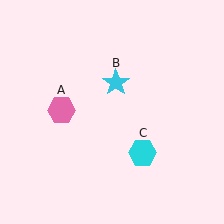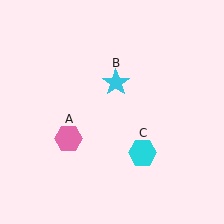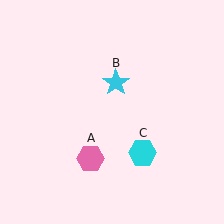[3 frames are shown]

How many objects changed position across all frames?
1 object changed position: pink hexagon (object A).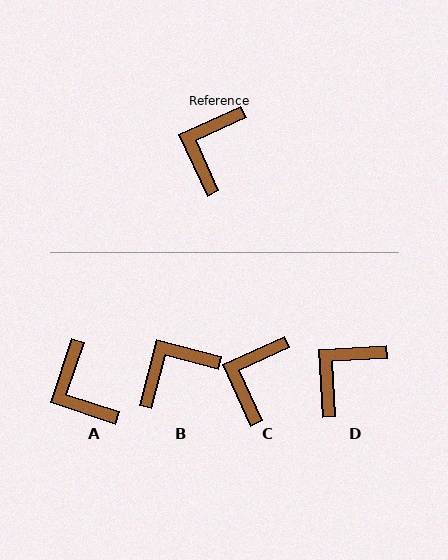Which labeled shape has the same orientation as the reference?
C.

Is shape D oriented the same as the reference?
No, it is off by about 21 degrees.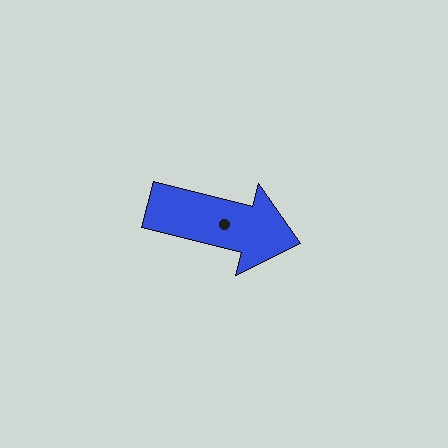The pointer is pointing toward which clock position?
Roughly 3 o'clock.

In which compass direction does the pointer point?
East.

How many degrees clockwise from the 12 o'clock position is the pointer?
Approximately 104 degrees.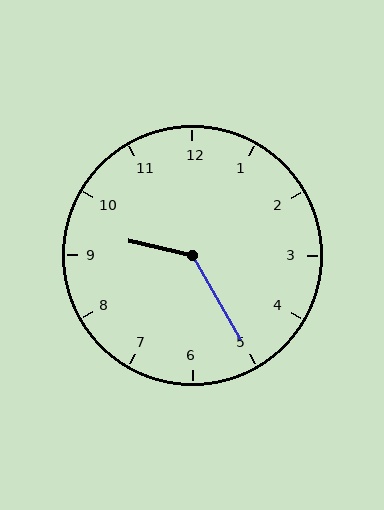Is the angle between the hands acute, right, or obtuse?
It is obtuse.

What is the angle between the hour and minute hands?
Approximately 132 degrees.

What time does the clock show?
9:25.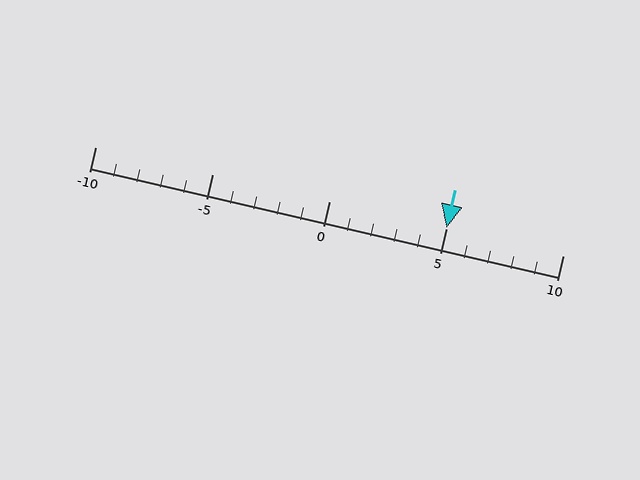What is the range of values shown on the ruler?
The ruler shows values from -10 to 10.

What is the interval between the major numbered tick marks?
The major tick marks are spaced 5 units apart.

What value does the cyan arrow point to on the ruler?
The cyan arrow points to approximately 5.